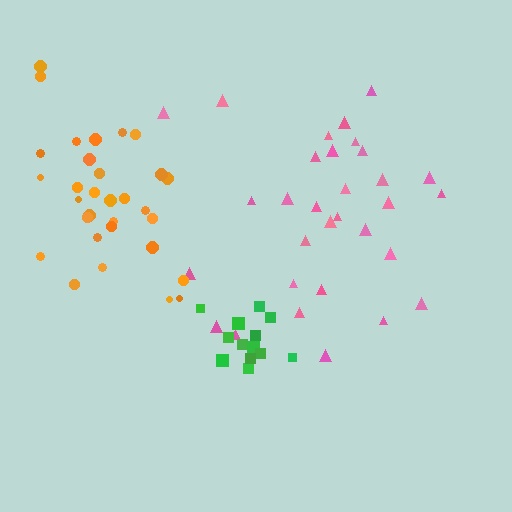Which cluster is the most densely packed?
Green.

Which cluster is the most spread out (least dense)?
Pink.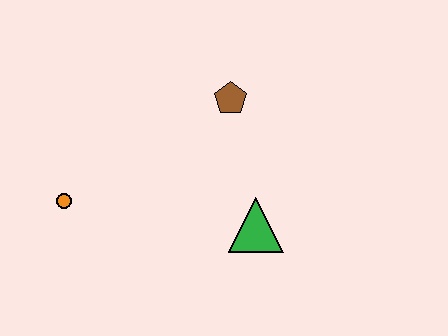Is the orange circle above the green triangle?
Yes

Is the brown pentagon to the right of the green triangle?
No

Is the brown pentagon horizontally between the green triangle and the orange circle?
Yes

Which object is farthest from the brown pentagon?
The orange circle is farthest from the brown pentagon.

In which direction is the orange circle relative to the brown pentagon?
The orange circle is to the left of the brown pentagon.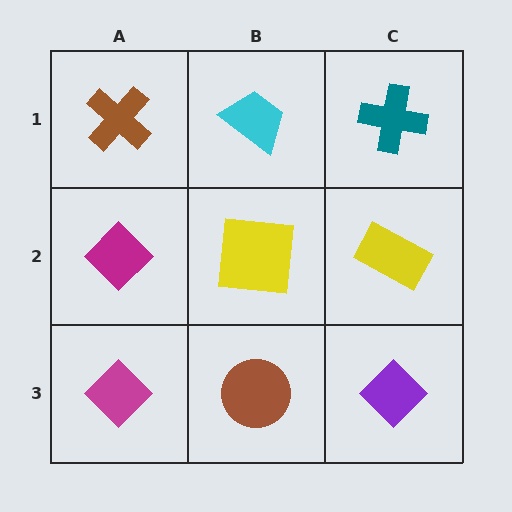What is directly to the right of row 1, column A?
A cyan trapezoid.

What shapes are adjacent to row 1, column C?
A yellow rectangle (row 2, column C), a cyan trapezoid (row 1, column B).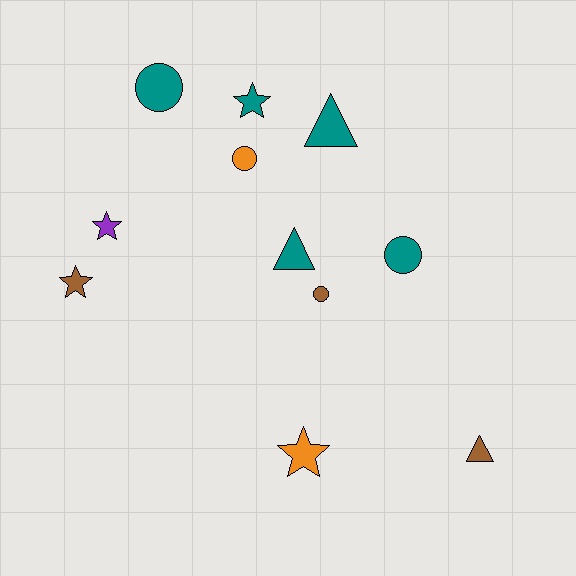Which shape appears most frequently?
Circle, with 4 objects.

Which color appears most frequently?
Teal, with 5 objects.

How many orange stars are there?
There is 1 orange star.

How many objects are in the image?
There are 11 objects.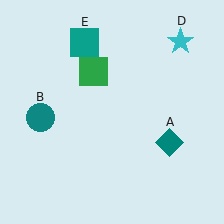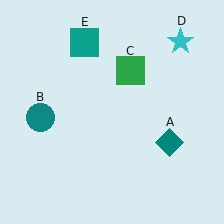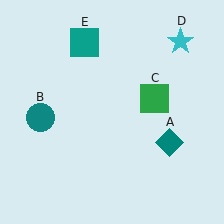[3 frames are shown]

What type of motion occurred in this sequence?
The green square (object C) rotated clockwise around the center of the scene.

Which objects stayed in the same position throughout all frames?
Teal diamond (object A) and teal circle (object B) and cyan star (object D) and teal square (object E) remained stationary.